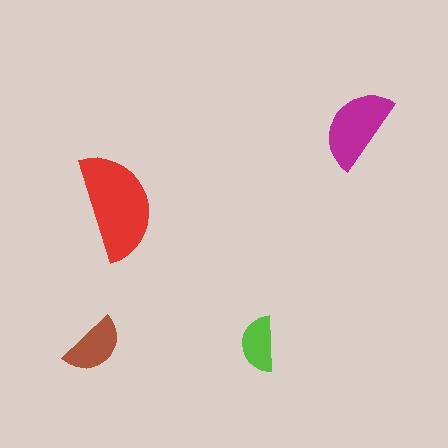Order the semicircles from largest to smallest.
the red one, the magenta one, the brown one, the lime one.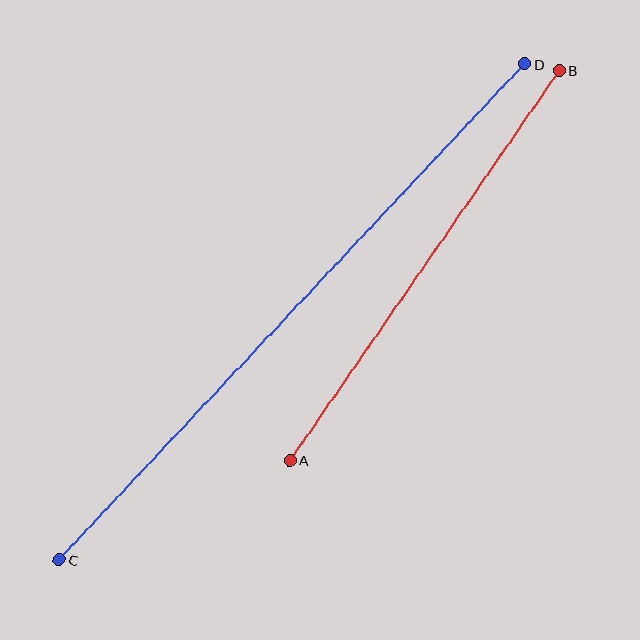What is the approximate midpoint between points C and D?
The midpoint is at approximately (292, 312) pixels.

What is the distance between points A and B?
The distance is approximately 474 pixels.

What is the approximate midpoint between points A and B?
The midpoint is at approximately (424, 265) pixels.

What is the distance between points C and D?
The distance is approximately 680 pixels.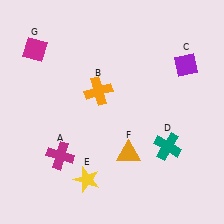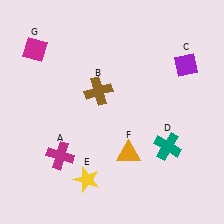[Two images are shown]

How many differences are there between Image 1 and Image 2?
There is 1 difference between the two images.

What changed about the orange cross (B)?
In Image 1, B is orange. In Image 2, it changed to brown.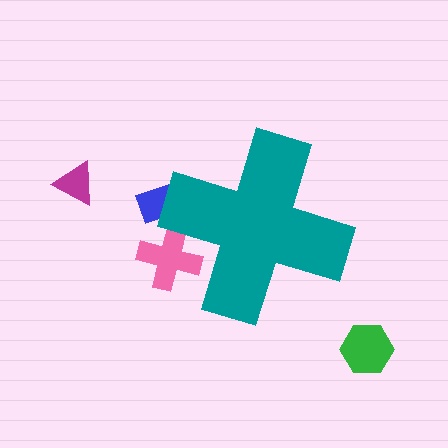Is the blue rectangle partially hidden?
Yes, the blue rectangle is partially hidden behind the teal cross.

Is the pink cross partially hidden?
Yes, the pink cross is partially hidden behind the teal cross.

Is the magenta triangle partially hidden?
No, the magenta triangle is fully visible.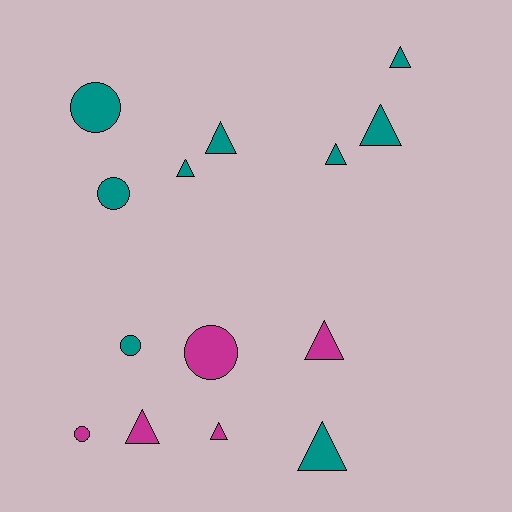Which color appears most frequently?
Teal, with 9 objects.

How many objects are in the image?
There are 14 objects.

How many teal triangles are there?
There are 6 teal triangles.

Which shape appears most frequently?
Triangle, with 9 objects.